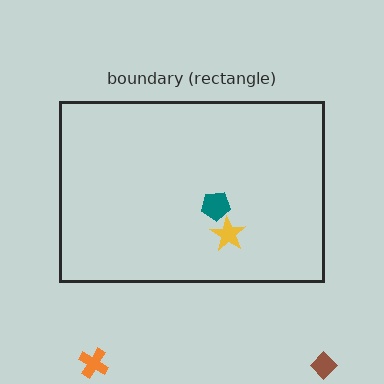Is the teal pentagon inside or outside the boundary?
Inside.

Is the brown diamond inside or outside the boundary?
Outside.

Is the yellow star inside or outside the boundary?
Inside.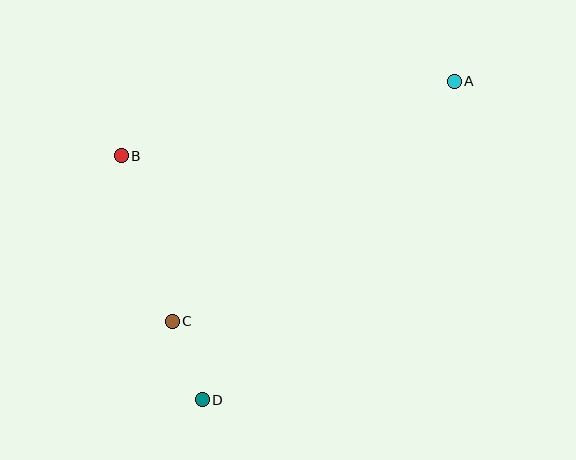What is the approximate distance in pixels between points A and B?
The distance between A and B is approximately 341 pixels.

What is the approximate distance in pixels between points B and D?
The distance between B and D is approximately 257 pixels.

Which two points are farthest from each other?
Points A and D are farthest from each other.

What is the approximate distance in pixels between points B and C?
The distance between B and C is approximately 173 pixels.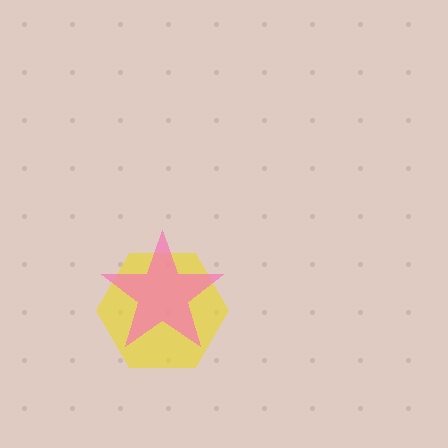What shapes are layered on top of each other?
The layered shapes are: a yellow hexagon, a pink star.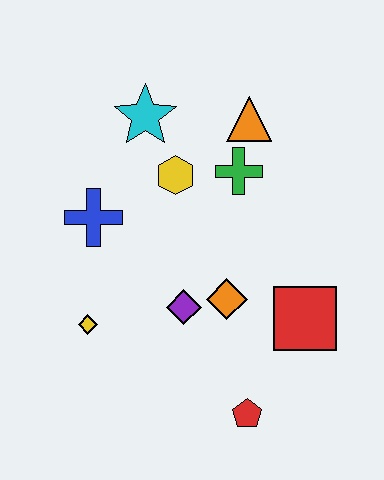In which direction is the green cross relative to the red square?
The green cross is above the red square.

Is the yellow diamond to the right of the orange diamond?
No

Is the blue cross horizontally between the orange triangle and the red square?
No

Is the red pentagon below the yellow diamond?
Yes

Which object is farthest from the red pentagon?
The cyan star is farthest from the red pentagon.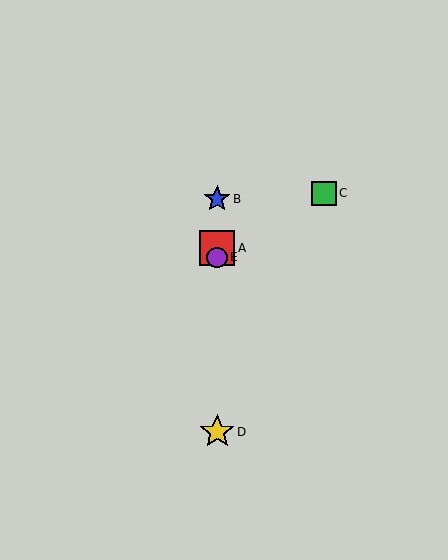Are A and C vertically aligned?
No, A is at x≈217 and C is at x≈324.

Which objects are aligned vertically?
Objects A, B, D, E are aligned vertically.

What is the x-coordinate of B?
Object B is at x≈217.